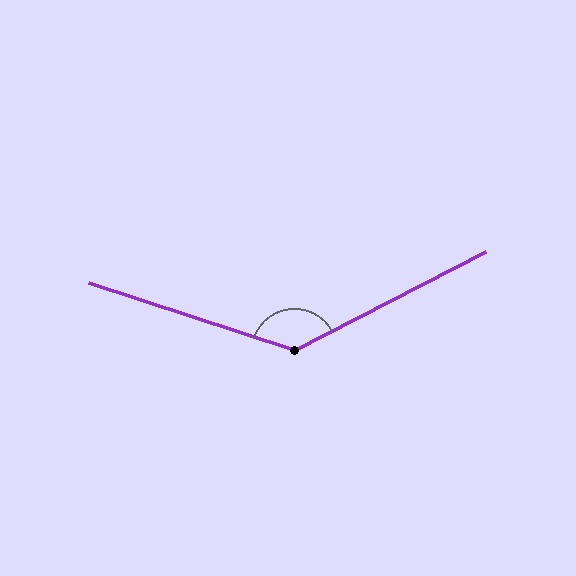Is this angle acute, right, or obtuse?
It is obtuse.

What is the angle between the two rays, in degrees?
Approximately 135 degrees.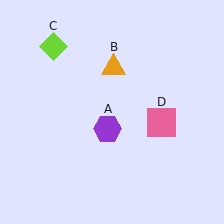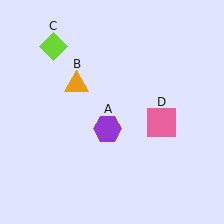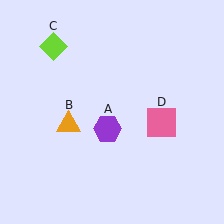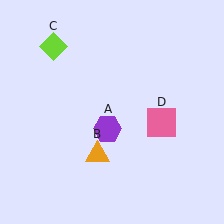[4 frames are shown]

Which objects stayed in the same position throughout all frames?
Purple hexagon (object A) and lime diamond (object C) and pink square (object D) remained stationary.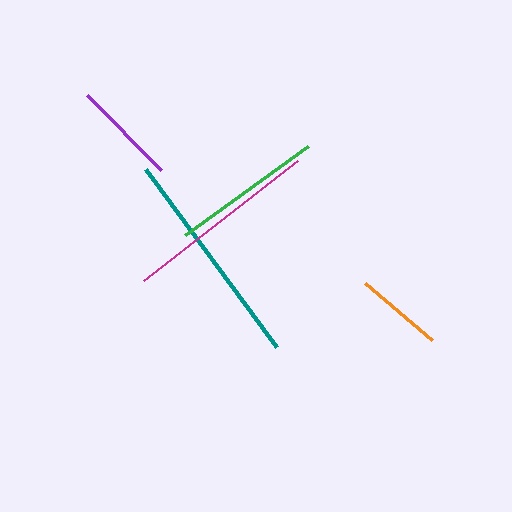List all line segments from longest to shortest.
From longest to shortest: teal, magenta, green, purple, orange.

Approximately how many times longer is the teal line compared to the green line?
The teal line is approximately 1.5 times the length of the green line.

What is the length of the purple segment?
The purple segment is approximately 105 pixels long.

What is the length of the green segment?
The green segment is approximately 151 pixels long.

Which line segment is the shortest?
The orange line is the shortest at approximately 88 pixels.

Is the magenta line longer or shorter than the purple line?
The magenta line is longer than the purple line.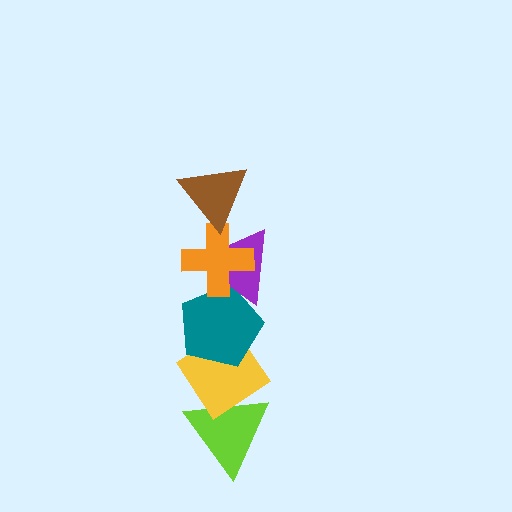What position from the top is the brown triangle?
The brown triangle is 1st from the top.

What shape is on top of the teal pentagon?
The purple triangle is on top of the teal pentagon.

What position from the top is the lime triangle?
The lime triangle is 6th from the top.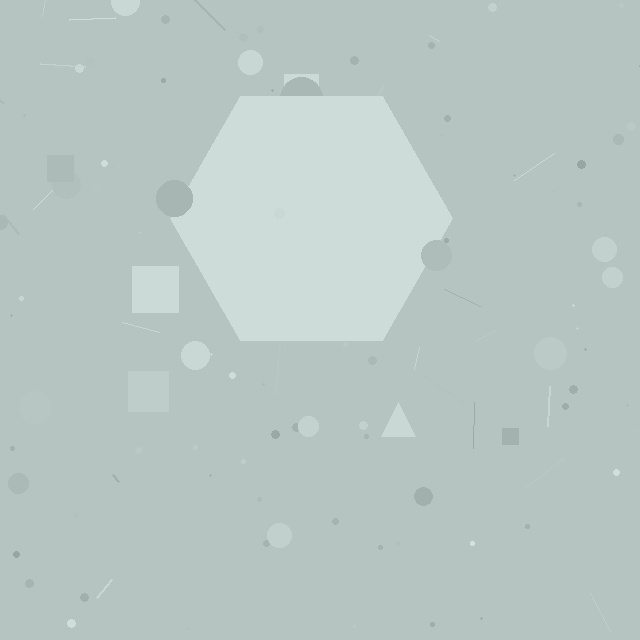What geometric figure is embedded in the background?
A hexagon is embedded in the background.